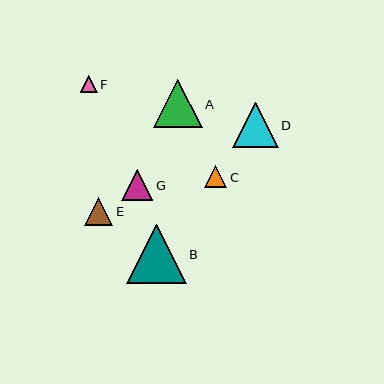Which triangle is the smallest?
Triangle F is the smallest with a size of approximately 17 pixels.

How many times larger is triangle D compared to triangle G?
Triangle D is approximately 1.5 times the size of triangle G.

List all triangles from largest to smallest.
From largest to smallest: B, A, D, G, E, C, F.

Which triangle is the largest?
Triangle B is the largest with a size of approximately 59 pixels.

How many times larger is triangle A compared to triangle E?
Triangle A is approximately 1.7 times the size of triangle E.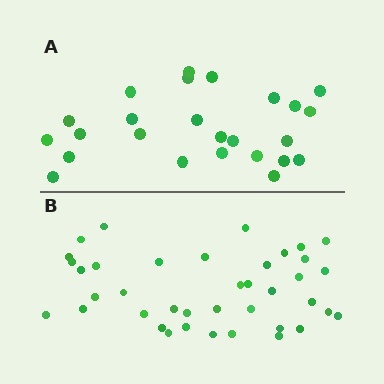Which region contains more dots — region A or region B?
Region B (the bottom region) has more dots.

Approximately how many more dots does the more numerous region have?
Region B has approximately 15 more dots than region A.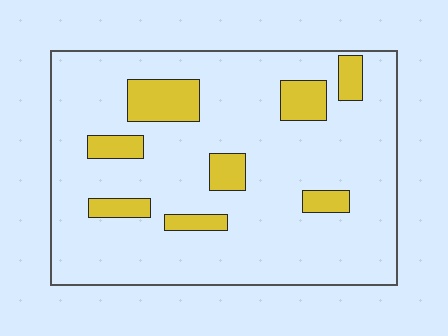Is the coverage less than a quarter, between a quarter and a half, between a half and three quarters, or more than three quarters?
Less than a quarter.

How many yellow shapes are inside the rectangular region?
8.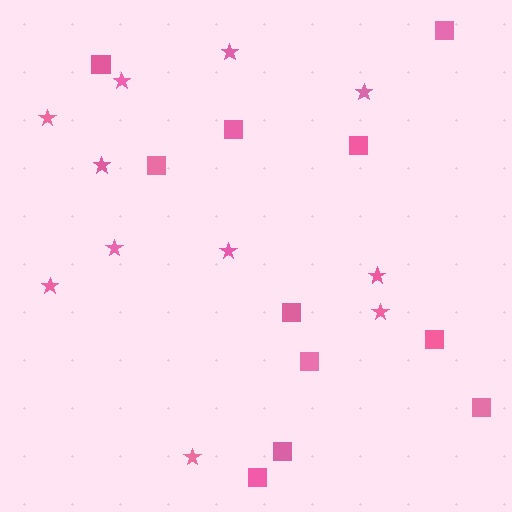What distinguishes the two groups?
There are 2 groups: one group of squares (11) and one group of stars (11).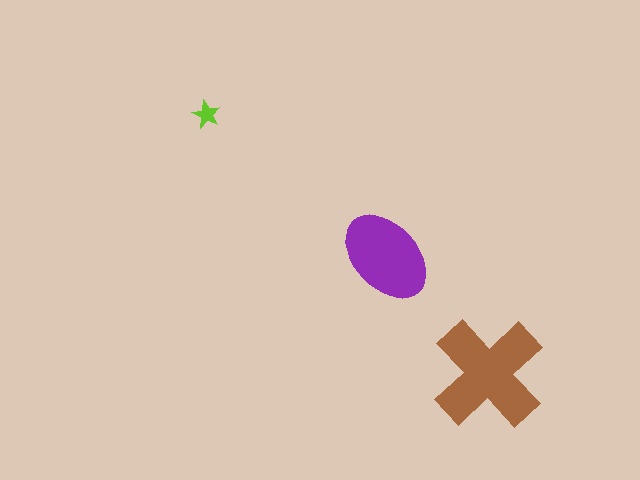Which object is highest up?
The lime star is topmost.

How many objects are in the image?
There are 3 objects in the image.